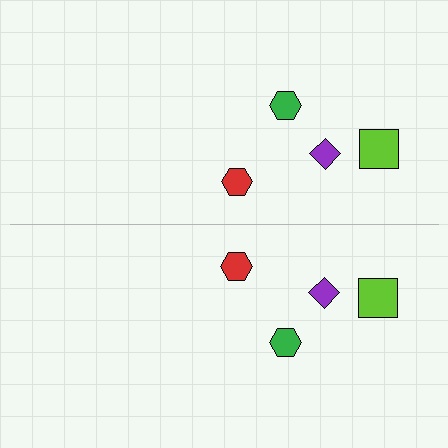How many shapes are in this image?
There are 8 shapes in this image.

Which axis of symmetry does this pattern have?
The pattern has a horizontal axis of symmetry running through the center of the image.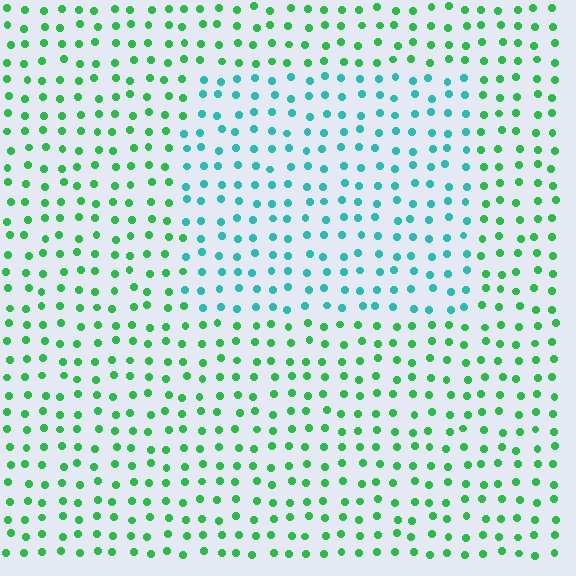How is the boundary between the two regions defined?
The boundary is defined purely by a slight shift in hue (about 43 degrees). Spacing, size, and orientation are identical on both sides.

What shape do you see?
I see a rectangle.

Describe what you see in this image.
The image is filled with small green elements in a uniform arrangement. A rectangle-shaped region is visible where the elements are tinted to a slightly different hue, forming a subtle color boundary.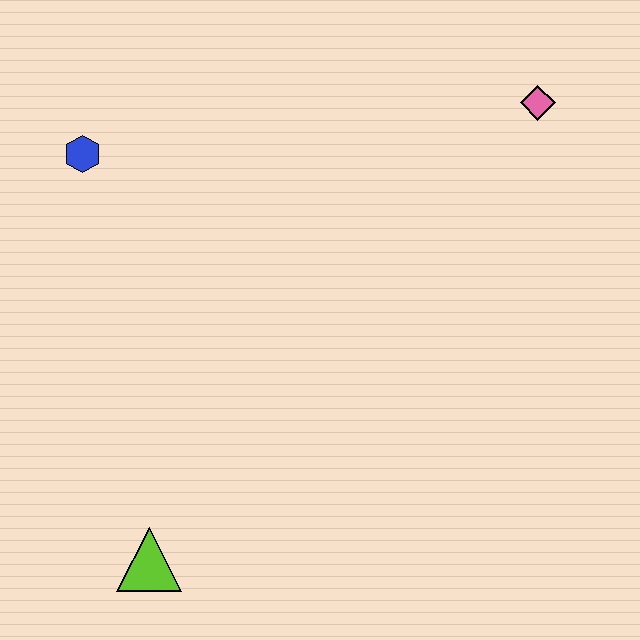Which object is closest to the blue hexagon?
The lime triangle is closest to the blue hexagon.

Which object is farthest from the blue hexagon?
The pink diamond is farthest from the blue hexagon.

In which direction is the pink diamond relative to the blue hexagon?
The pink diamond is to the right of the blue hexagon.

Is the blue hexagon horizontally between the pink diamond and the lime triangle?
No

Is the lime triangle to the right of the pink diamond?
No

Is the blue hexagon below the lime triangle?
No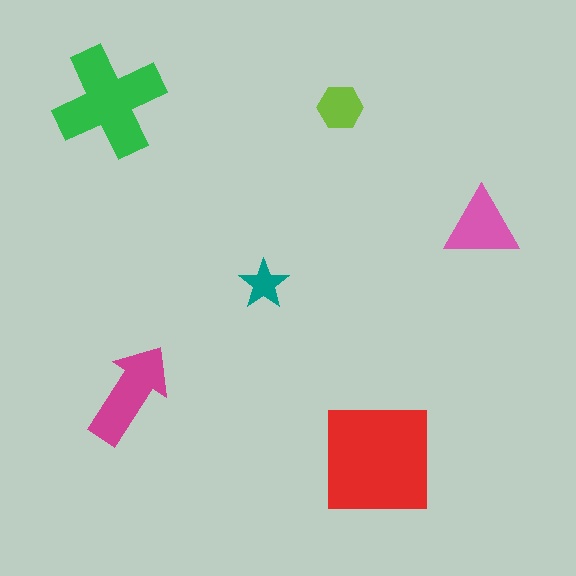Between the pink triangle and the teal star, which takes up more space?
The pink triangle.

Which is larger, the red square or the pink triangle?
The red square.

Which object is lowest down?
The red square is bottommost.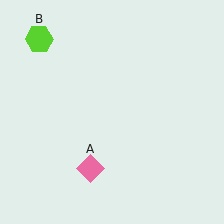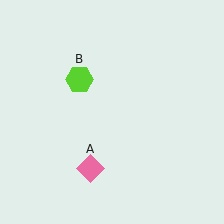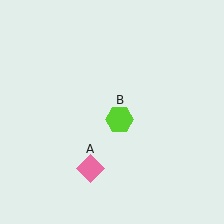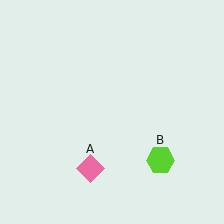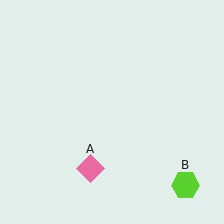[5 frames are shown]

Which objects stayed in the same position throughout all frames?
Pink diamond (object A) remained stationary.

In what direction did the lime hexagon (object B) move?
The lime hexagon (object B) moved down and to the right.